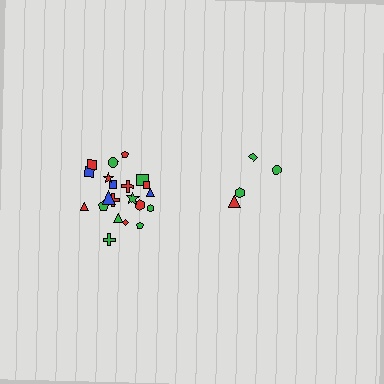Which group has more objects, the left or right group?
The left group.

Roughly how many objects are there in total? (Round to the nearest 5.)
Roughly 25 objects in total.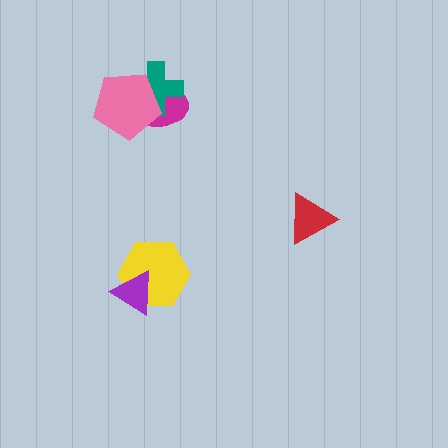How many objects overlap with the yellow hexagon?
1 object overlaps with the yellow hexagon.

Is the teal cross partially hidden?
Yes, it is partially covered by another shape.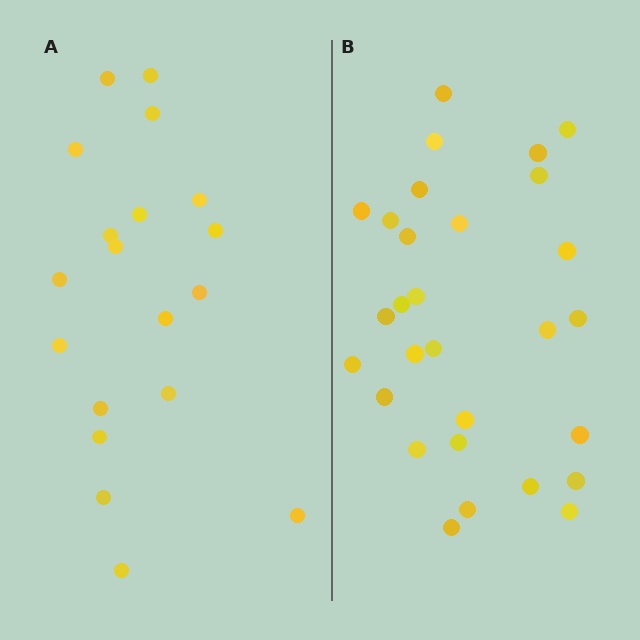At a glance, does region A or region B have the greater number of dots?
Region B (the right region) has more dots.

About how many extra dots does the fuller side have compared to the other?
Region B has roughly 10 or so more dots than region A.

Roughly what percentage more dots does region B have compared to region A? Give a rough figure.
About 55% more.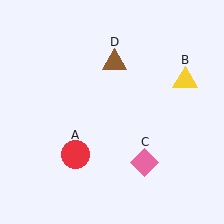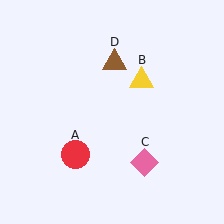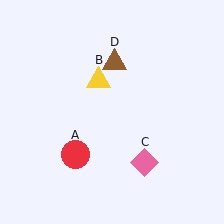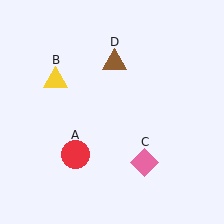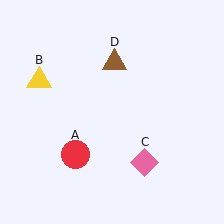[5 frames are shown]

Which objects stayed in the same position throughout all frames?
Red circle (object A) and pink diamond (object C) and brown triangle (object D) remained stationary.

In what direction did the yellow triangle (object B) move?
The yellow triangle (object B) moved left.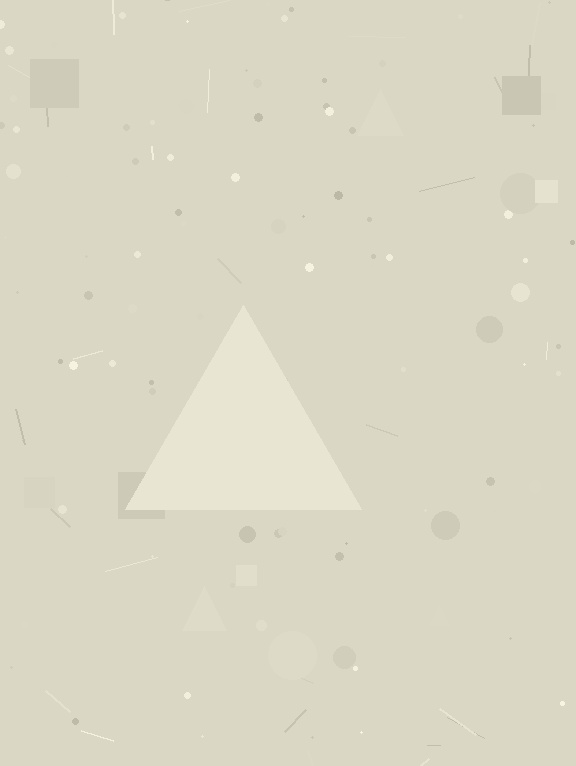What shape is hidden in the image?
A triangle is hidden in the image.